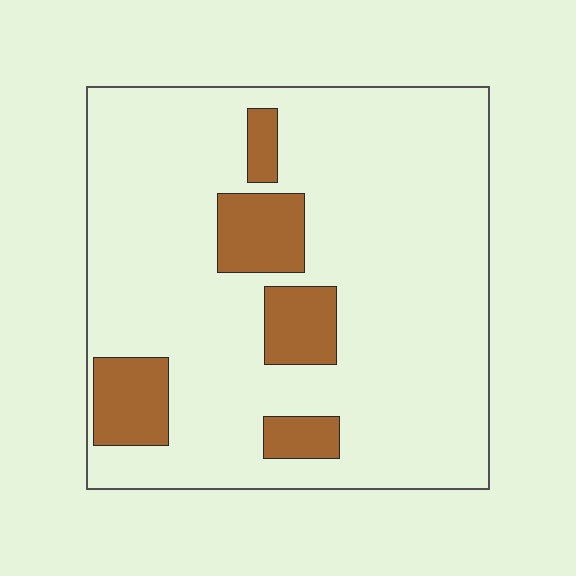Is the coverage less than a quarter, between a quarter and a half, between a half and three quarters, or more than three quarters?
Less than a quarter.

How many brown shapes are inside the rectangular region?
5.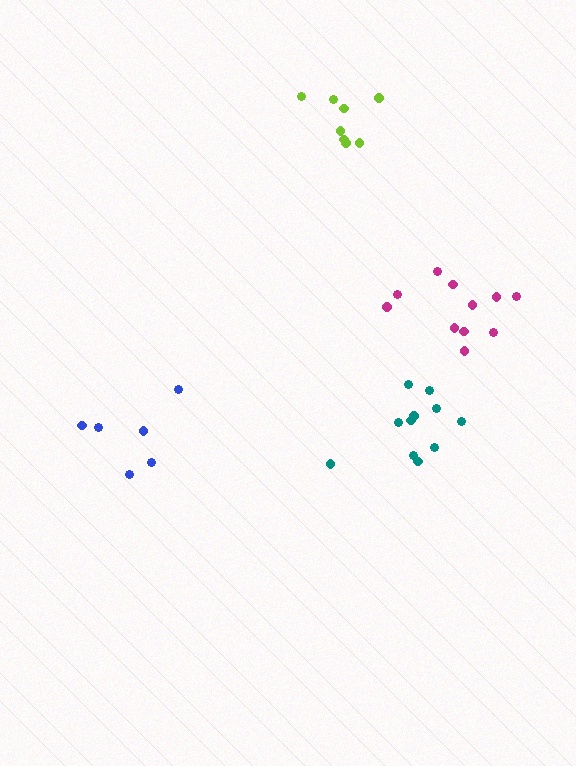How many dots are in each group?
Group 1: 11 dots, Group 2: 11 dots, Group 3: 6 dots, Group 4: 8 dots (36 total).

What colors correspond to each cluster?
The clusters are colored: magenta, teal, blue, lime.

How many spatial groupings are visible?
There are 4 spatial groupings.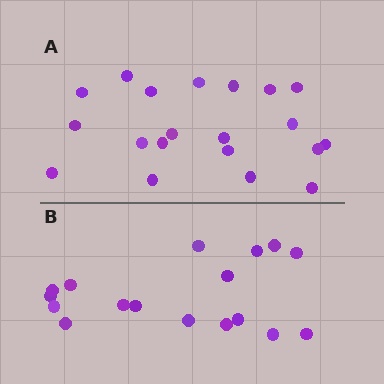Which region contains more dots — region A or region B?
Region A (the top region) has more dots.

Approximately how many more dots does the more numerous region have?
Region A has just a few more — roughly 2 or 3 more dots than region B.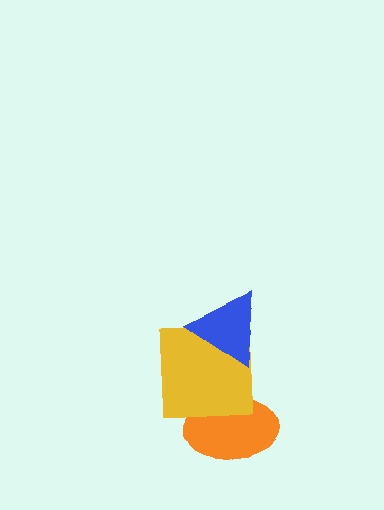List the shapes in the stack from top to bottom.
From top to bottom: the blue triangle, the yellow square, the orange ellipse.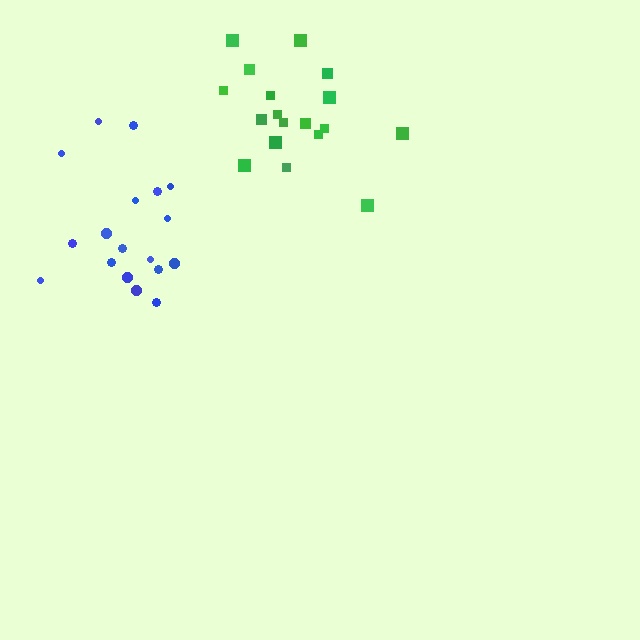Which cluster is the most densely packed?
Green.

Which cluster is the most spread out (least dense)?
Blue.